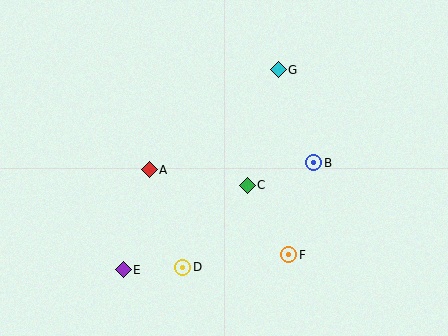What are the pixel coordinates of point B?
Point B is at (314, 163).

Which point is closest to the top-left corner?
Point A is closest to the top-left corner.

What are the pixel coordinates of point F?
Point F is at (289, 255).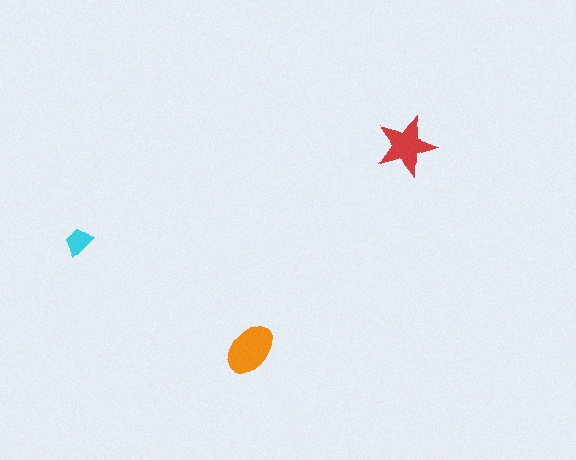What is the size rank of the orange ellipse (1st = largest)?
1st.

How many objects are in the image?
There are 3 objects in the image.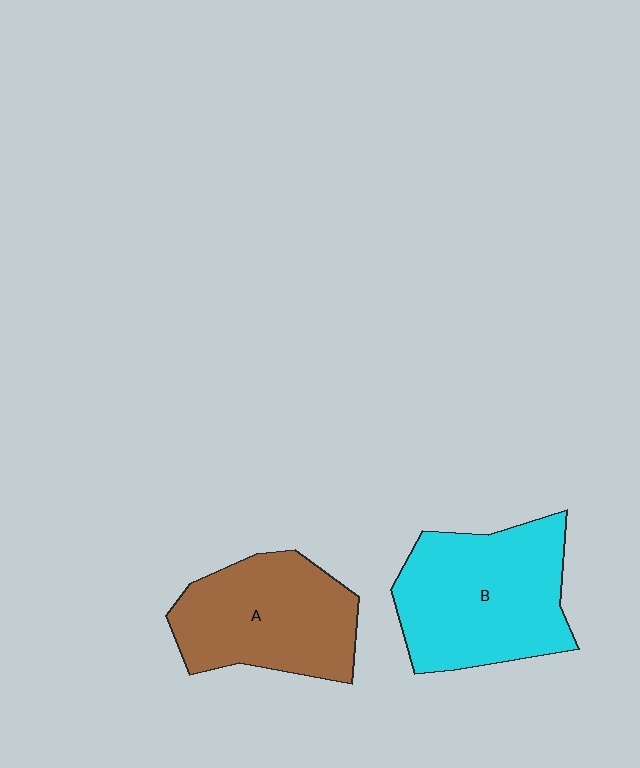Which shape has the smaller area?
Shape A (brown).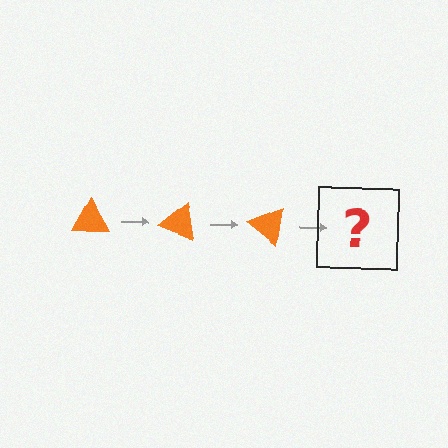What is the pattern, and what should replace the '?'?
The pattern is that the triangle rotates 20 degrees each step. The '?' should be an orange triangle rotated 60 degrees.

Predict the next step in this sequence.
The next step is an orange triangle rotated 60 degrees.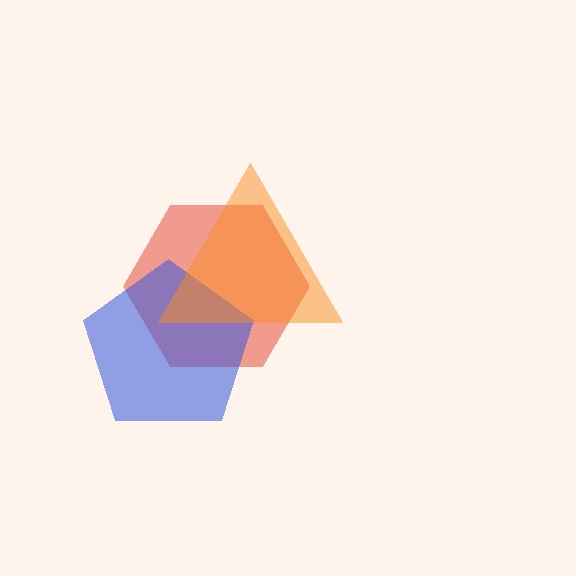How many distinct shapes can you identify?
There are 3 distinct shapes: a red hexagon, a blue pentagon, an orange triangle.